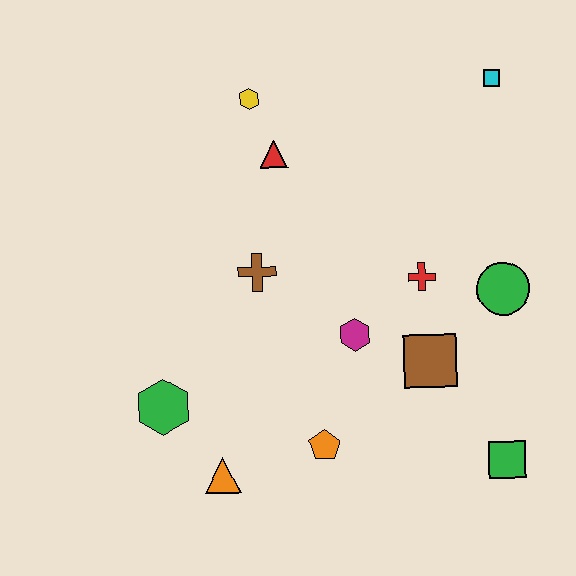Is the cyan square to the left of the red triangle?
No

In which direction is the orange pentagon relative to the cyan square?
The orange pentagon is below the cyan square.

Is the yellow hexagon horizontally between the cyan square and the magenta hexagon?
No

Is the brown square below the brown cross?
Yes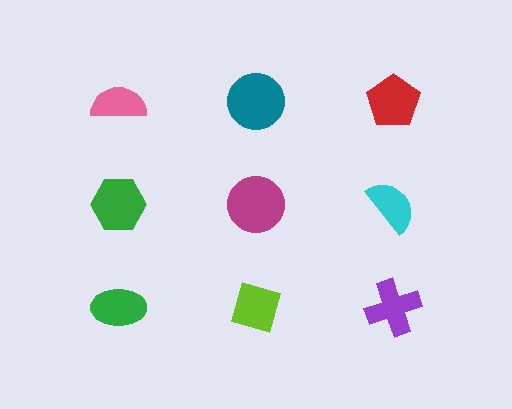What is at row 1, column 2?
A teal circle.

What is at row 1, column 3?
A red pentagon.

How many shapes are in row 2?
3 shapes.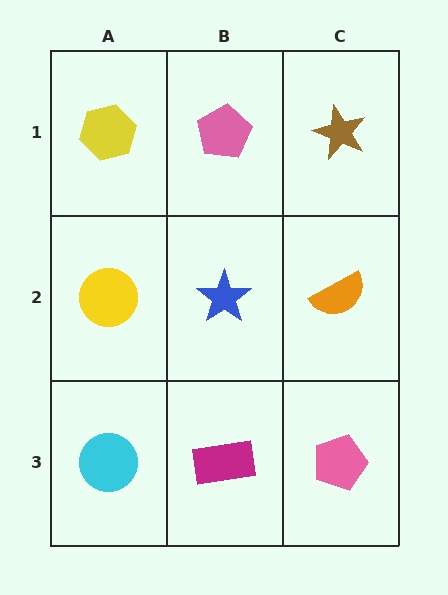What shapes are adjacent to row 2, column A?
A yellow hexagon (row 1, column A), a cyan circle (row 3, column A), a blue star (row 2, column B).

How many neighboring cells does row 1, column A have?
2.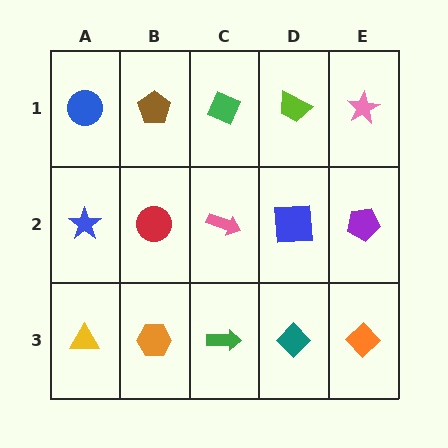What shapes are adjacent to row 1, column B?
A red circle (row 2, column B), a blue circle (row 1, column A), a green diamond (row 1, column C).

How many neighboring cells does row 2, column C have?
4.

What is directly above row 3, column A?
A blue star.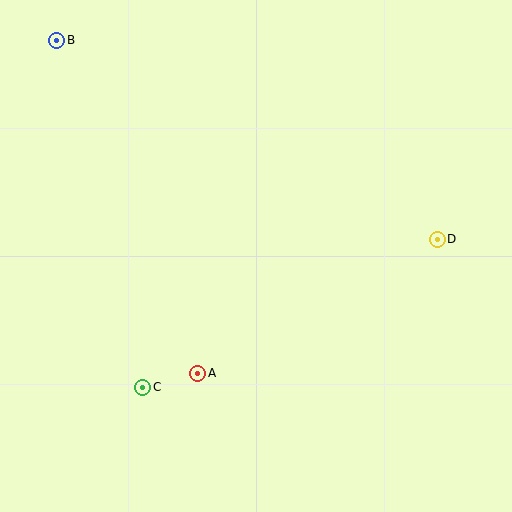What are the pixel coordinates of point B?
Point B is at (57, 40).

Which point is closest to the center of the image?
Point A at (198, 373) is closest to the center.